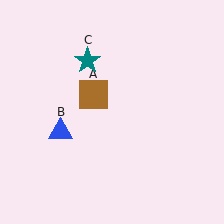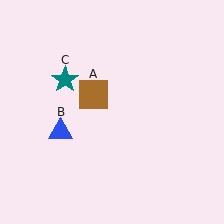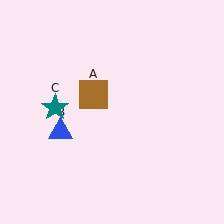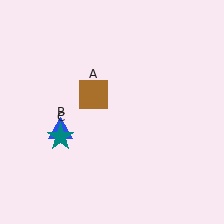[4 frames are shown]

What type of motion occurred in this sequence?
The teal star (object C) rotated counterclockwise around the center of the scene.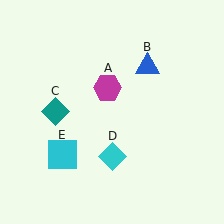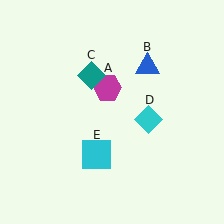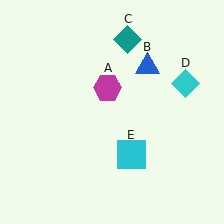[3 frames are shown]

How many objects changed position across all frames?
3 objects changed position: teal diamond (object C), cyan diamond (object D), cyan square (object E).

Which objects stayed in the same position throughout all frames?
Magenta hexagon (object A) and blue triangle (object B) remained stationary.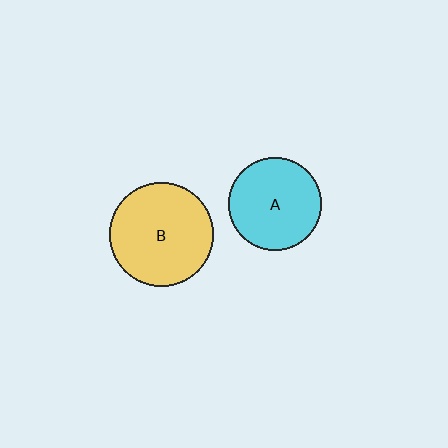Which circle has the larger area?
Circle B (yellow).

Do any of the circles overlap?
No, none of the circles overlap.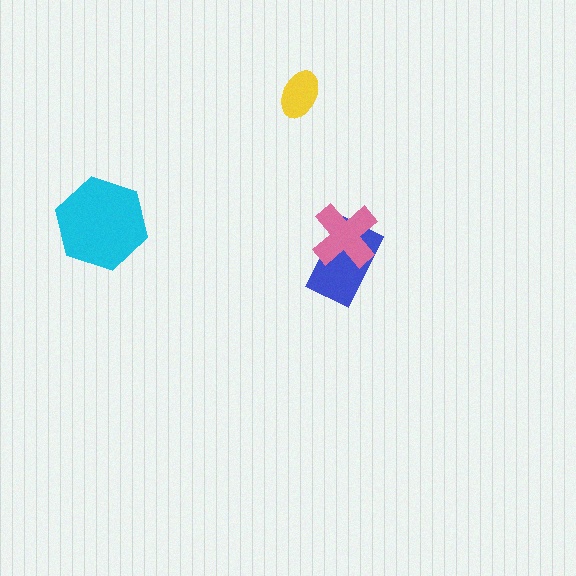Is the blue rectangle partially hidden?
Yes, it is partially covered by another shape.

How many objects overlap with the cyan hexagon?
0 objects overlap with the cyan hexagon.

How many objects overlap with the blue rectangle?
1 object overlaps with the blue rectangle.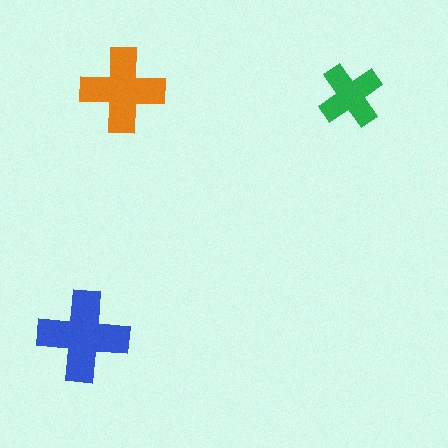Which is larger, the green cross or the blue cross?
The blue one.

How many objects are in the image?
There are 3 objects in the image.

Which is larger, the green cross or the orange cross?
The orange one.